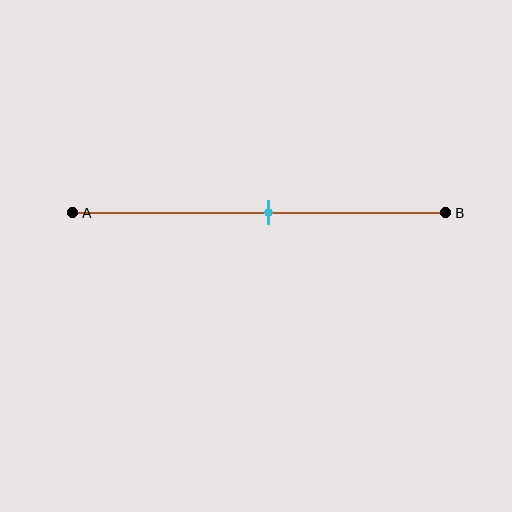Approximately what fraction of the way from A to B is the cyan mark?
The cyan mark is approximately 50% of the way from A to B.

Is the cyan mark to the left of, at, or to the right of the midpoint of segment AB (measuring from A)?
The cyan mark is approximately at the midpoint of segment AB.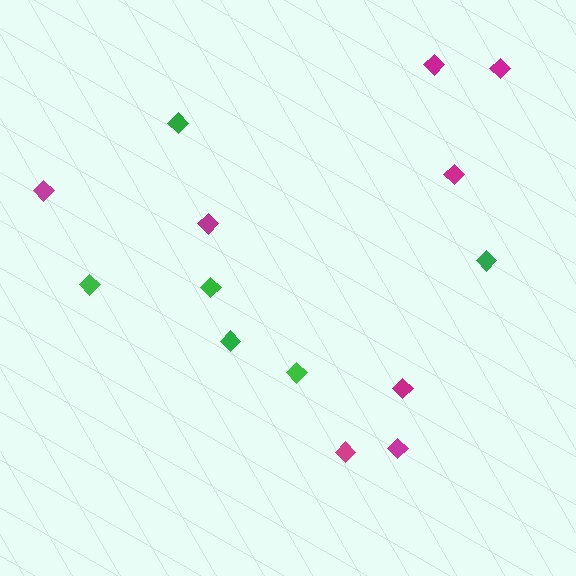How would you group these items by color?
There are 2 groups: one group of green diamonds (6) and one group of magenta diamonds (8).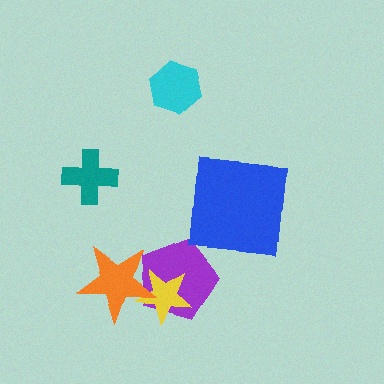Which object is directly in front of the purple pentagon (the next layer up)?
The yellow star is directly in front of the purple pentagon.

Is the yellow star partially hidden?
Yes, it is partially covered by another shape.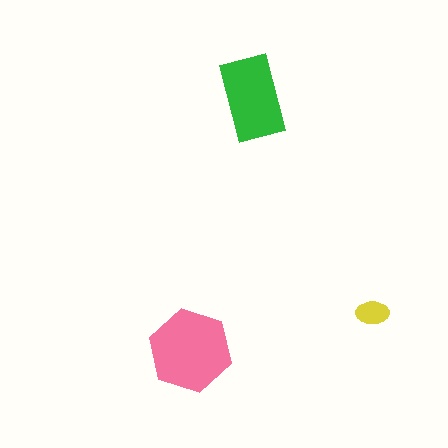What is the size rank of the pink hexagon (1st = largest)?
1st.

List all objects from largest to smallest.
The pink hexagon, the green rectangle, the yellow ellipse.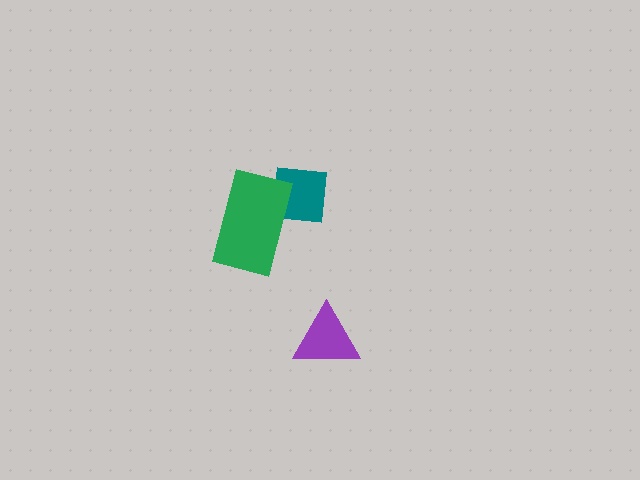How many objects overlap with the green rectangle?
1 object overlaps with the green rectangle.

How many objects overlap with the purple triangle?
0 objects overlap with the purple triangle.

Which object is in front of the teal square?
The green rectangle is in front of the teal square.